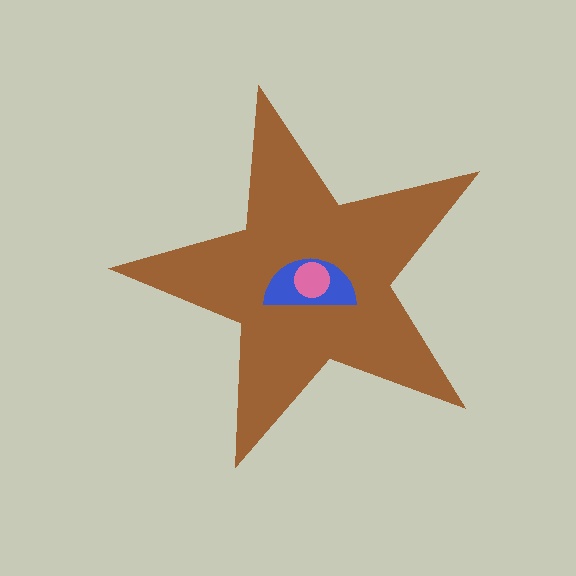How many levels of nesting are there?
3.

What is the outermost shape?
The brown star.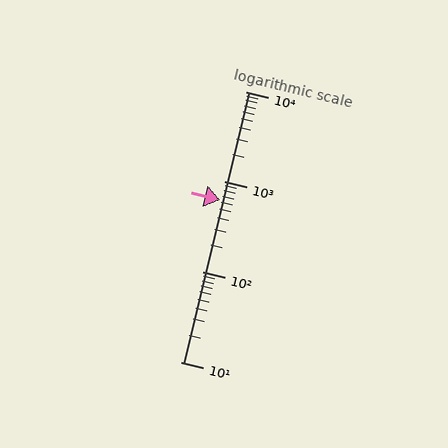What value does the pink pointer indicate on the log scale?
The pointer indicates approximately 620.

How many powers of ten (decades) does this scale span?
The scale spans 3 decades, from 10 to 10000.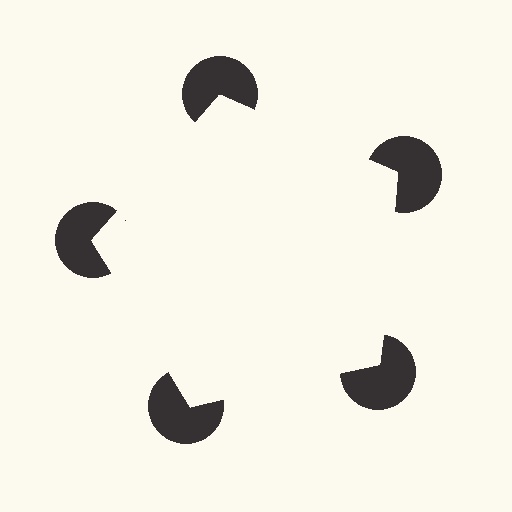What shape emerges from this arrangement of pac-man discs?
An illusory pentagon — its edges are inferred from the aligned wedge cuts in the pac-man discs, not physically drawn.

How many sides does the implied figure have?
5 sides.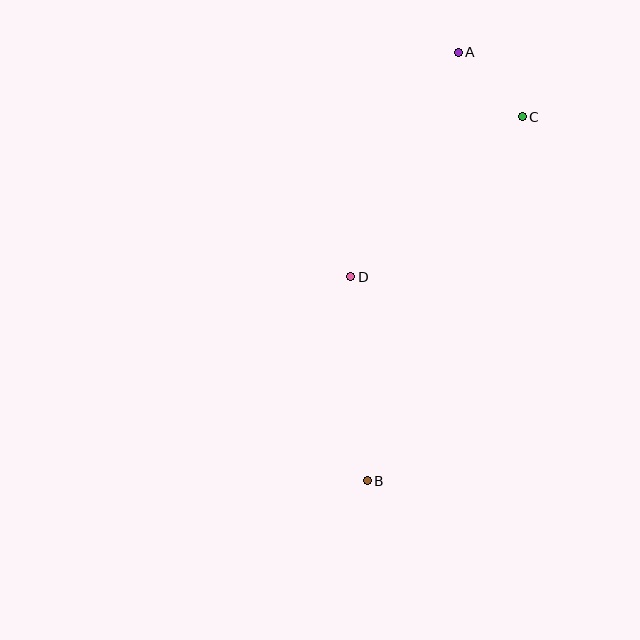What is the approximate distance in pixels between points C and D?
The distance between C and D is approximately 234 pixels.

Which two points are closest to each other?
Points A and C are closest to each other.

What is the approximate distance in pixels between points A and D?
The distance between A and D is approximately 249 pixels.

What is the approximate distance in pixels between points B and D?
The distance between B and D is approximately 205 pixels.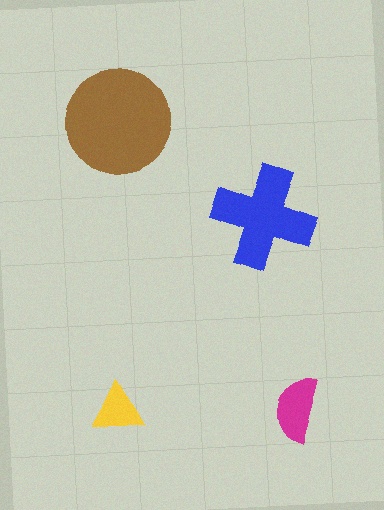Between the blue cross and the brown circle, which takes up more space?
The brown circle.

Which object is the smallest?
The yellow triangle.